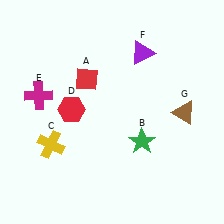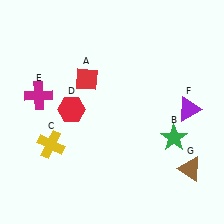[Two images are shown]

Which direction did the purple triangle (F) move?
The purple triangle (F) moved down.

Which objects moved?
The objects that moved are: the green star (B), the purple triangle (F), the brown triangle (G).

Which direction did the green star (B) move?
The green star (B) moved right.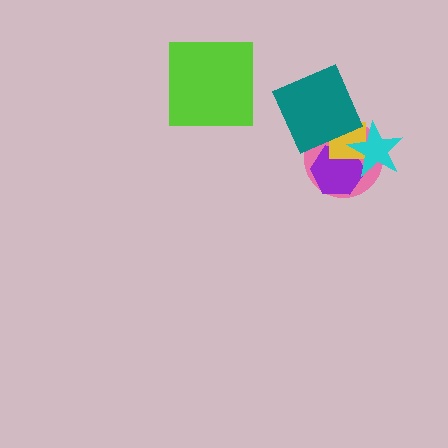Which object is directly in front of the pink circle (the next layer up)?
The purple hexagon is directly in front of the pink circle.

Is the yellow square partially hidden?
Yes, it is partially covered by another shape.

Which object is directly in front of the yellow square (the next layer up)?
The cyan star is directly in front of the yellow square.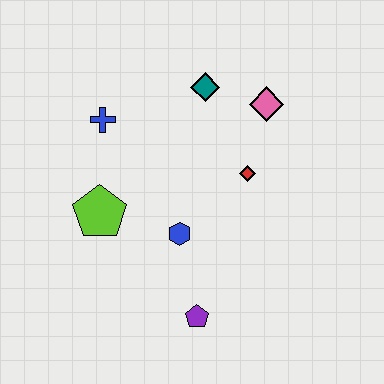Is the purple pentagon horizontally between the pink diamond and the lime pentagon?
Yes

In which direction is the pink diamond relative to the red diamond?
The pink diamond is above the red diamond.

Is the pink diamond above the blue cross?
Yes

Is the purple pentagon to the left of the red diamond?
Yes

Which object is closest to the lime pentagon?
The blue hexagon is closest to the lime pentagon.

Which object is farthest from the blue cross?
The purple pentagon is farthest from the blue cross.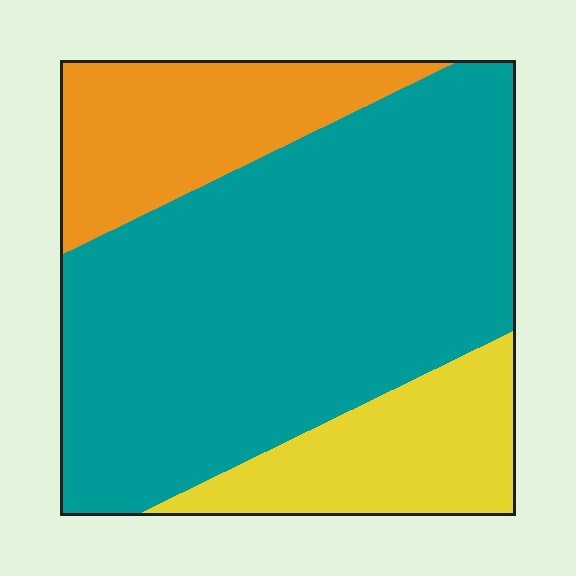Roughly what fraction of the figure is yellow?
Yellow covers about 15% of the figure.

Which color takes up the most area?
Teal, at roughly 65%.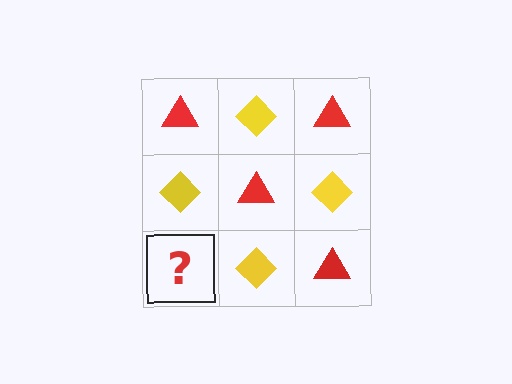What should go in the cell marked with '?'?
The missing cell should contain a red triangle.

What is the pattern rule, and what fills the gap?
The rule is that it alternates red triangle and yellow diamond in a checkerboard pattern. The gap should be filled with a red triangle.